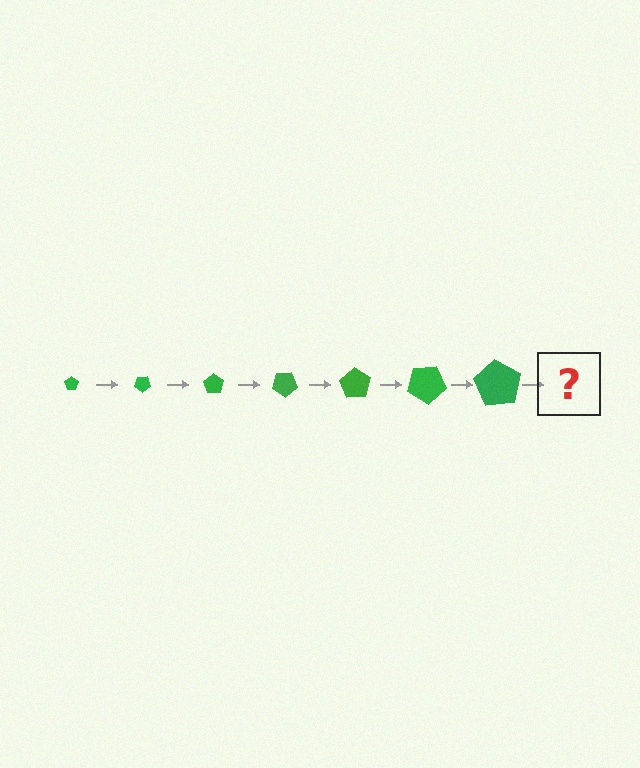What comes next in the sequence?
The next element should be a pentagon, larger than the previous one and rotated 245 degrees from the start.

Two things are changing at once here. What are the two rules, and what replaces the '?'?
The two rules are that the pentagon grows larger each step and it rotates 35 degrees each step. The '?' should be a pentagon, larger than the previous one and rotated 245 degrees from the start.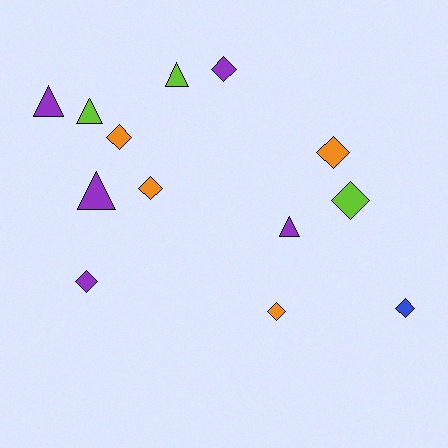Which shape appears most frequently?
Diamond, with 8 objects.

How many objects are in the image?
There are 13 objects.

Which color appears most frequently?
Purple, with 5 objects.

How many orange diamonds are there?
There are 4 orange diamonds.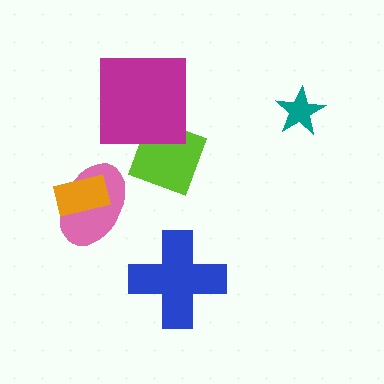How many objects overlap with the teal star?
0 objects overlap with the teal star.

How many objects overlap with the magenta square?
1 object overlaps with the magenta square.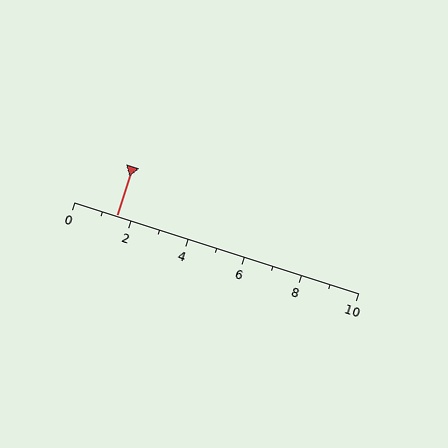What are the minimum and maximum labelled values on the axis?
The axis runs from 0 to 10.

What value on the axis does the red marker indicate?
The marker indicates approximately 1.5.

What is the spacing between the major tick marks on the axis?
The major ticks are spaced 2 apart.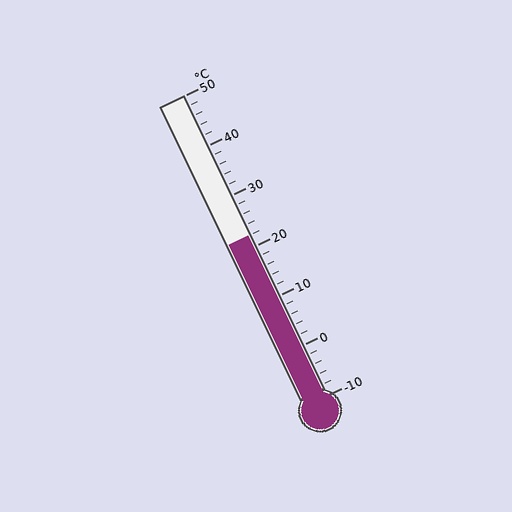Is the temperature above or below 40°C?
The temperature is below 40°C.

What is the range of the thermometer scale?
The thermometer scale ranges from -10°C to 50°C.